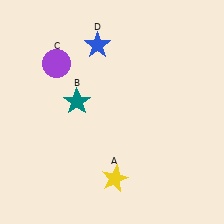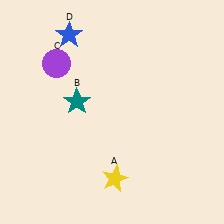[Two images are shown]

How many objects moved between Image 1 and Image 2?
1 object moved between the two images.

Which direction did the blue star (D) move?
The blue star (D) moved left.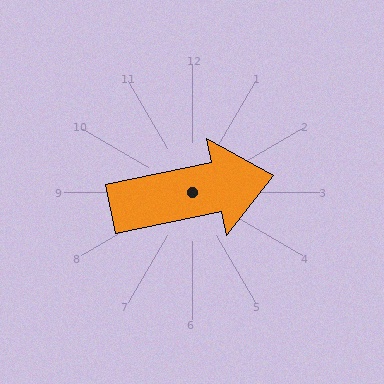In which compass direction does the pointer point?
East.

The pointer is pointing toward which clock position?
Roughly 3 o'clock.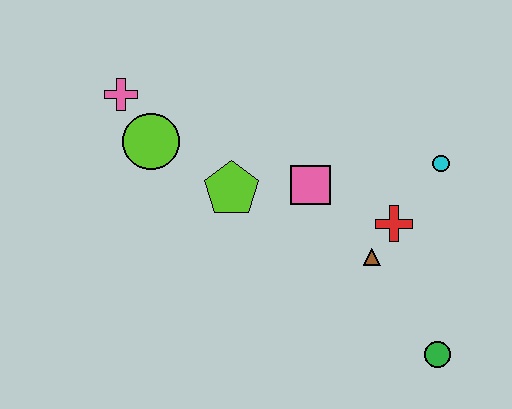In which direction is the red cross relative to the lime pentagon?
The red cross is to the right of the lime pentagon.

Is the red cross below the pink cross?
Yes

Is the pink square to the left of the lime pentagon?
No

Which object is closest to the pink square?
The lime pentagon is closest to the pink square.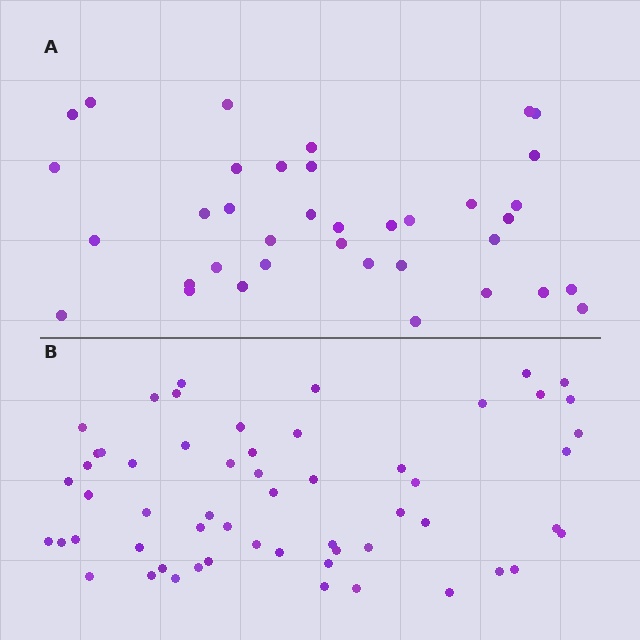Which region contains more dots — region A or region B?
Region B (the bottom region) has more dots.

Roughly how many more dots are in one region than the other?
Region B has approximately 20 more dots than region A.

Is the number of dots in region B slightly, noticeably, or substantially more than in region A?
Region B has substantially more. The ratio is roughly 1.5 to 1.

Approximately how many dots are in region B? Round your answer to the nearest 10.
About 60 dots. (The exact count is 57, which rounds to 60.)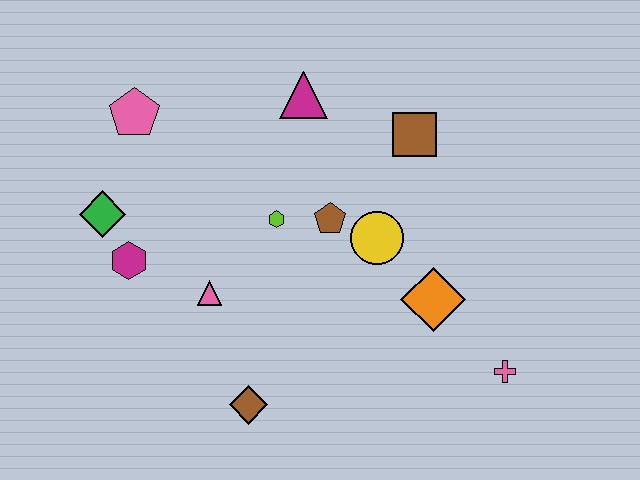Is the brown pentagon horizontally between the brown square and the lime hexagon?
Yes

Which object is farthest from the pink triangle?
The pink cross is farthest from the pink triangle.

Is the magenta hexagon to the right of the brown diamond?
No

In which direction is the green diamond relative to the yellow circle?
The green diamond is to the left of the yellow circle.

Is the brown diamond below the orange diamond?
Yes